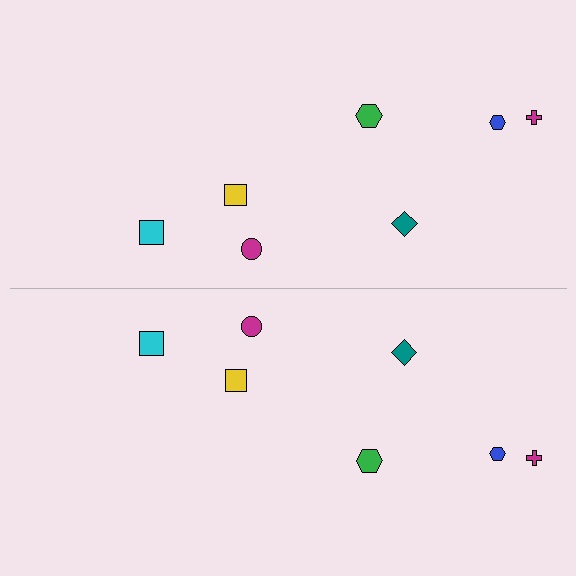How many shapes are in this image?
There are 14 shapes in this image.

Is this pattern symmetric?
Yes, this pattern has bilateral (reflection) symmetry.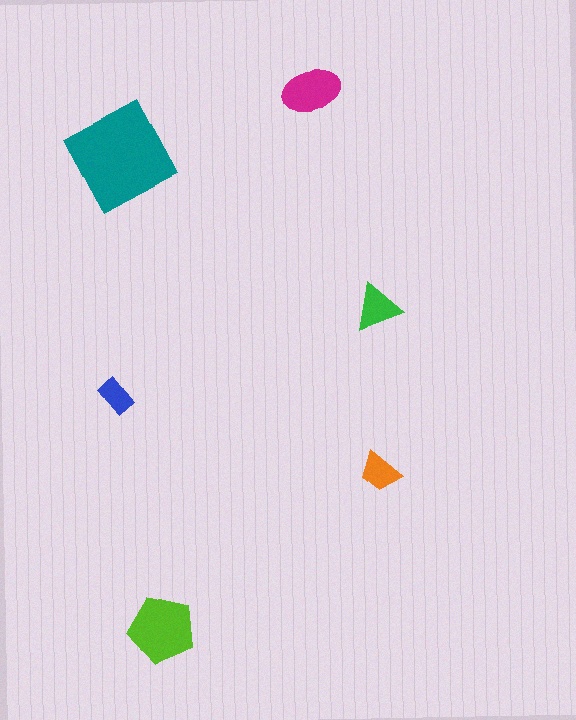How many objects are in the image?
There are 6 objects in the image.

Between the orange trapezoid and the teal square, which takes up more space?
The teal square.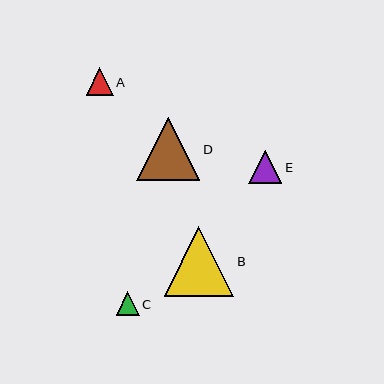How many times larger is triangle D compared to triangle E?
Triangle D is approximately 1.9 times the size of triangle E.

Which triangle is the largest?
Triangle B is the largest with a size of approximately 70 pixels.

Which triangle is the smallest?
Triangle C is the smallest with a size of approximately 23 pixels.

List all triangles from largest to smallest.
From largest to smallest: B, D, E, A, C.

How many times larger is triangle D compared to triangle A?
Triangle D is approximately 2.3 times the size of triangle A.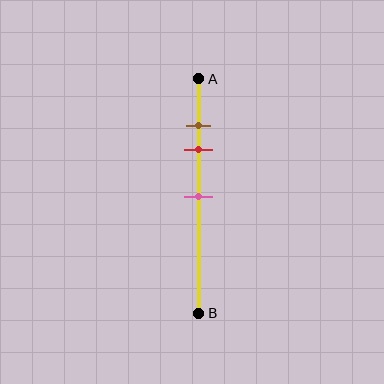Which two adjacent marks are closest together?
The brown and red marks are the closest adjacent pair.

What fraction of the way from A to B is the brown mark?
The brown mark is approximately 20% (0.2) of the way from A to B.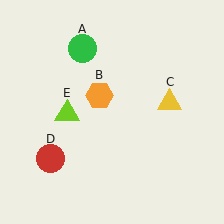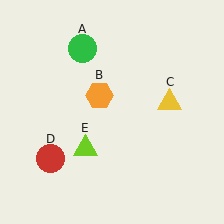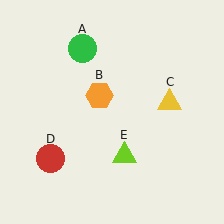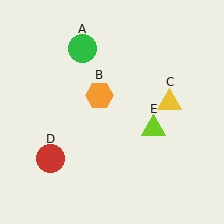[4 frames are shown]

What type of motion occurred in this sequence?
The lime triangle (object E) rotated counterclockwise around the center of the scene.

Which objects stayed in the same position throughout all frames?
Green circle (object A) and orange hexagon (object B) and yellow triangle (object C) and red circle (object D) remained stationary.